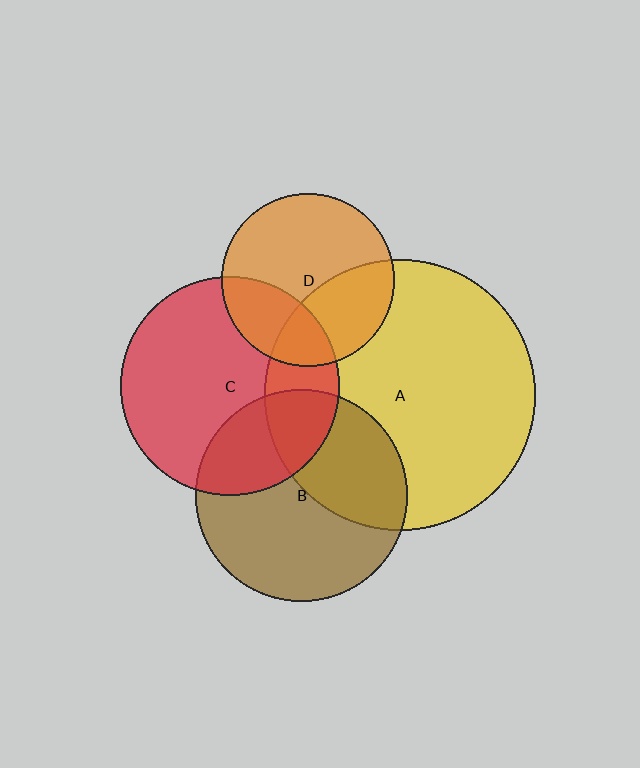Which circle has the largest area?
Circle A (yellow).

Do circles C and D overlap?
Yes.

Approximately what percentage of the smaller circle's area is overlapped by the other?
Approximately 25%.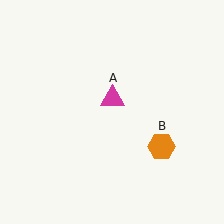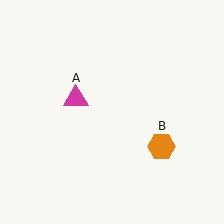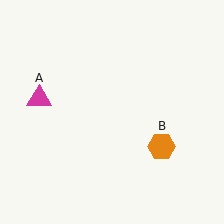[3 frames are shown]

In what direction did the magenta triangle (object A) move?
The magenta triangle (object A) moved left.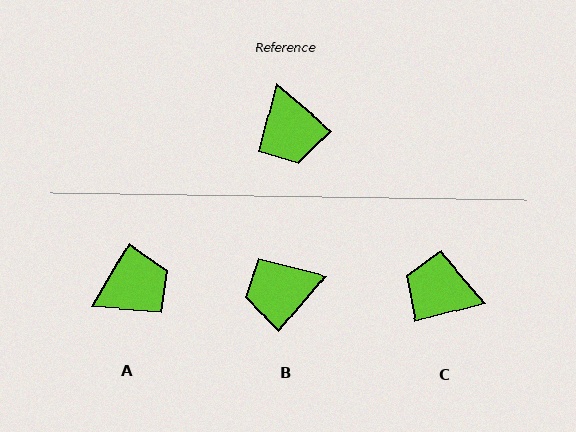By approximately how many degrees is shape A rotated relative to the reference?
Approximately 99 degrees counter-clockwise.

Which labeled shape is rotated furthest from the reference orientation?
C, about 126 degrees away.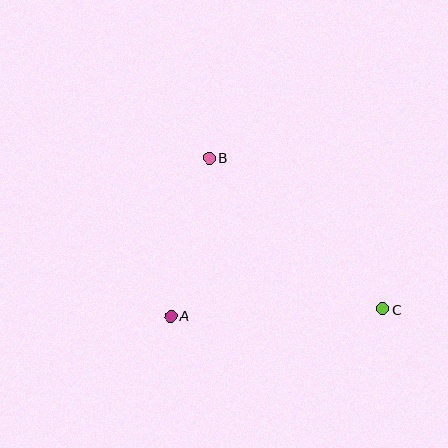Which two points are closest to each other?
Points A and B are closest to each other.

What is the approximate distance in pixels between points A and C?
The distance between A and C is approximately 212 pixels.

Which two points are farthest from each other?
Points B and C are farthest from each other.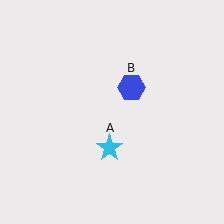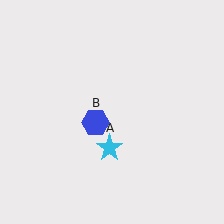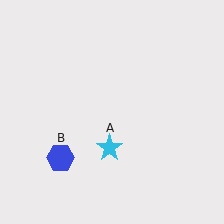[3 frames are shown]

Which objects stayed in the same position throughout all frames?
Cyan star (object A) remained stationary.